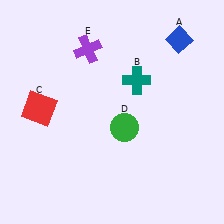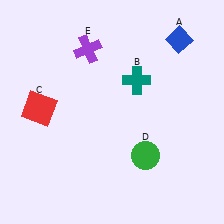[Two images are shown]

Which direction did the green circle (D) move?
The green circle (D) moved down.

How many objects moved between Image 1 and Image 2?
1 object moved between the two images.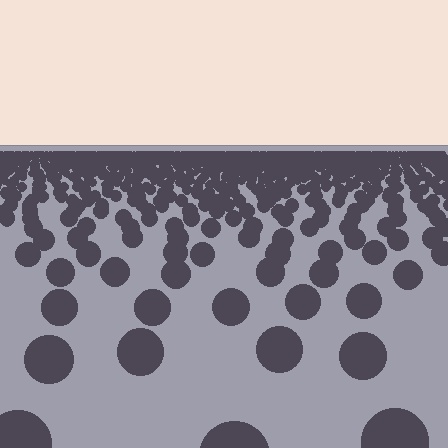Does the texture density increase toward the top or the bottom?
Density increases toward the top.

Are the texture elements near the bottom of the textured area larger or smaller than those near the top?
Larger. Near the bottom, elements are closer to the viewer and appear at a bigger on-screen size.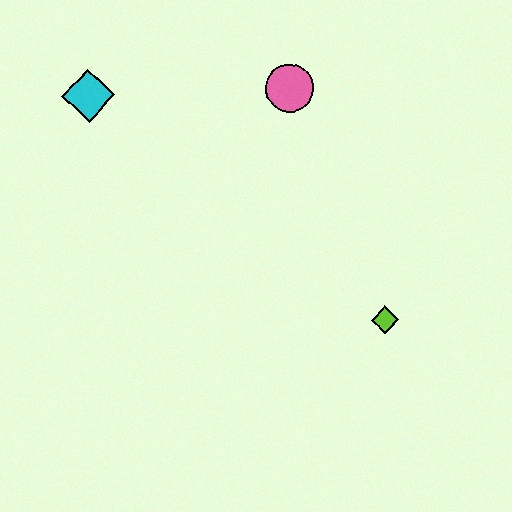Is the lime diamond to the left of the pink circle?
No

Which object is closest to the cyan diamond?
The pink circle is closest to the cyan diamond.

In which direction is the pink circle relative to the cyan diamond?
The pink circle is to the right of the cyan diamond.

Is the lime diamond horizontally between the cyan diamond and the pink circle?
No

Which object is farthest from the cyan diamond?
The lime diamond is farthest from the cyan diamond.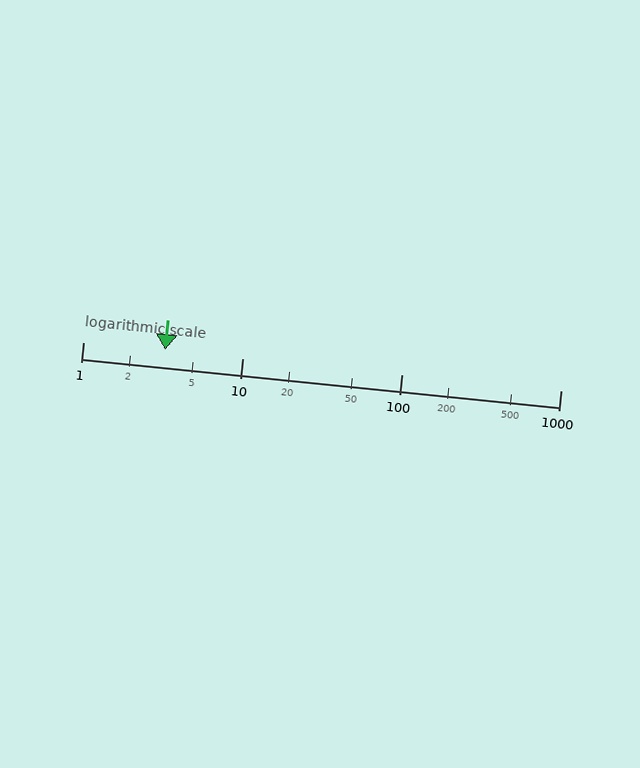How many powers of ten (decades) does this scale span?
The scale spans 3 decades, from 1 to 1000.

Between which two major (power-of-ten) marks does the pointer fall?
The pointer is between 1 and 10.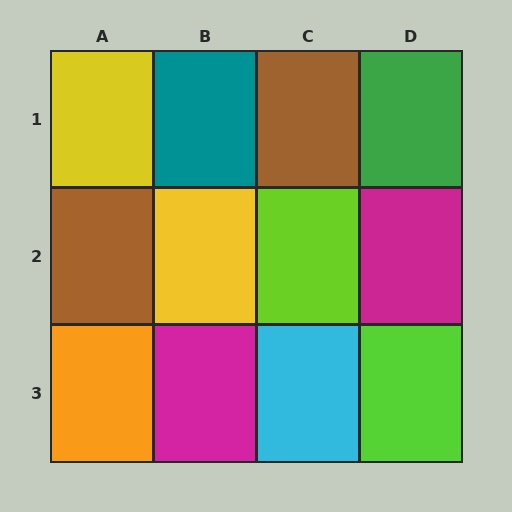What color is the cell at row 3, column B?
Magenta.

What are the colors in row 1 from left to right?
Yellow, teal, brown, green.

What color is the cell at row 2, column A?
Brown.